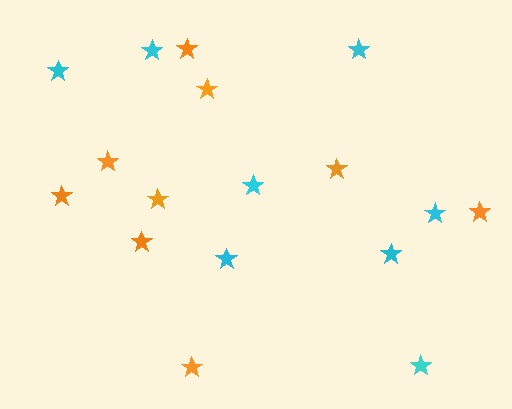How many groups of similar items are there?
There are 2 groups: one group of cyan stars (8) and one group of orange stars (9).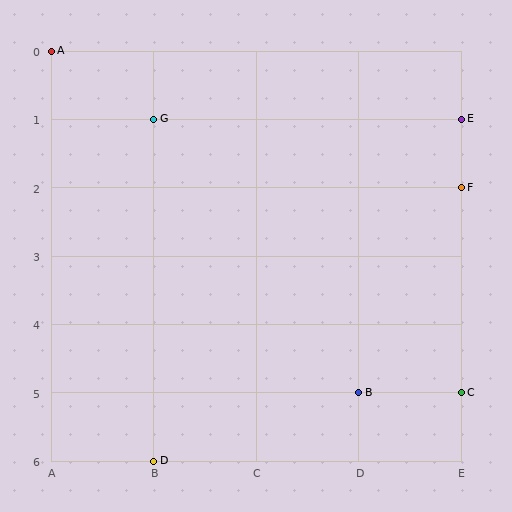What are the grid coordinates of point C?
Point C is at grid coordinates (E, 5).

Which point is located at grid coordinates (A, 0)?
Point A is at (A, 0).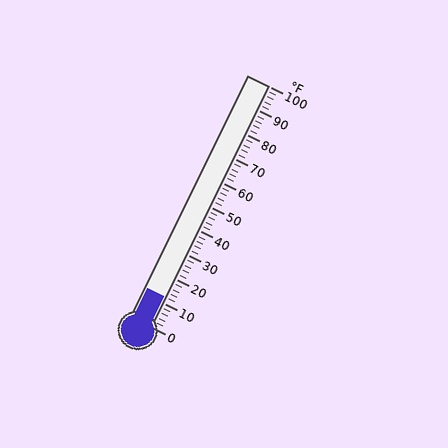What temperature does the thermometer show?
The thermometer shows approximately 12°F.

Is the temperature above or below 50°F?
The temperature is below 50°F.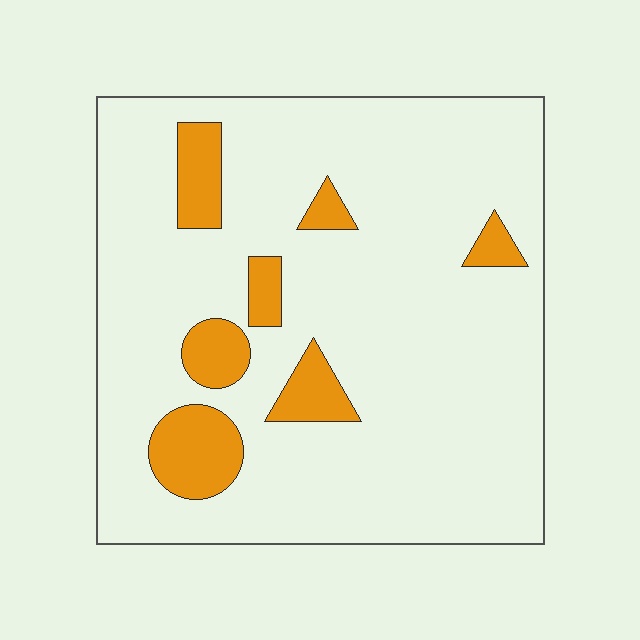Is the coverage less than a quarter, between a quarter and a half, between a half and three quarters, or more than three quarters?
Less than a quarter.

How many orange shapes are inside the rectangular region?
7.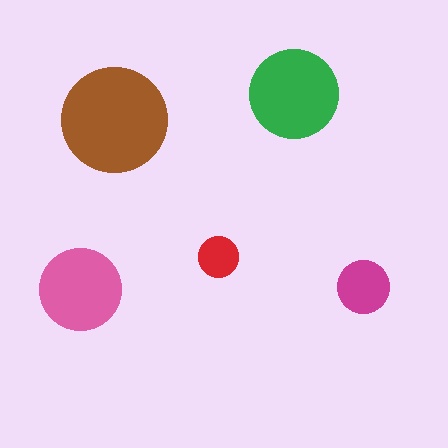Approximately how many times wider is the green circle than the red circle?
About 2 times wider.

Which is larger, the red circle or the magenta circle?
The magenta one.